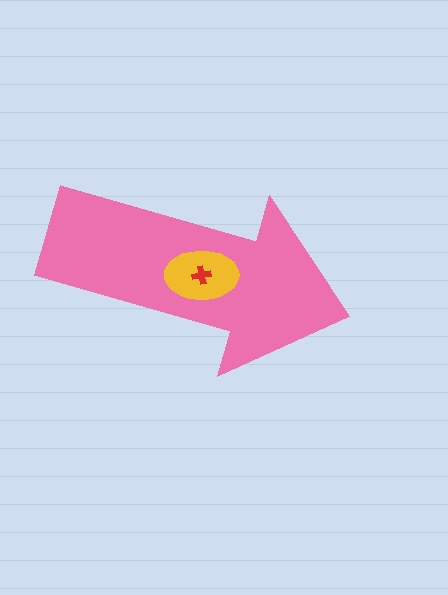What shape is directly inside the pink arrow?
The yellow ellipse.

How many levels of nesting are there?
3.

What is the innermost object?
The red cross.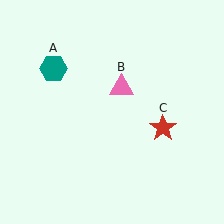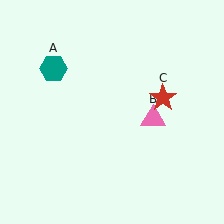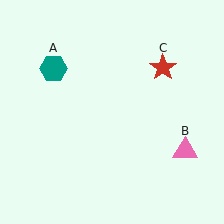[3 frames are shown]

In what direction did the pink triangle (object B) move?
The pink triangle (object B) moved down and to the right.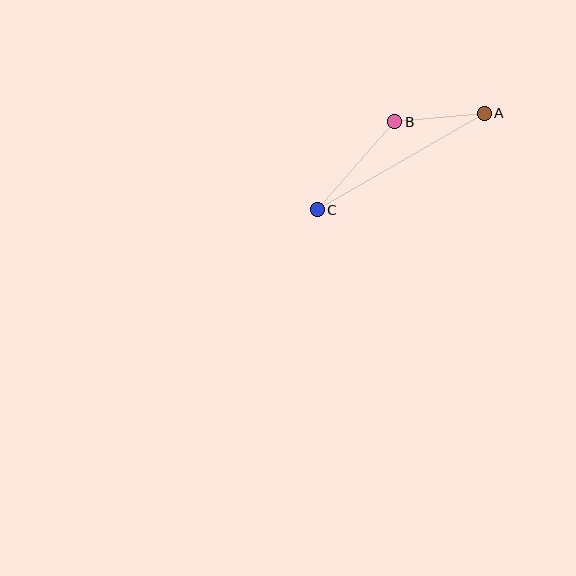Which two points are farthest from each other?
Points A and C are farthest from each other.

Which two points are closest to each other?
Points A and B are closest to each other.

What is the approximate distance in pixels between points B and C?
The distance between B and C is approximately 117 pixels.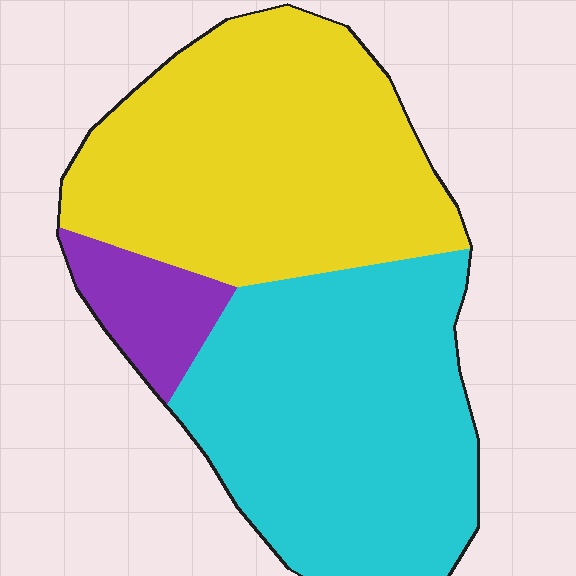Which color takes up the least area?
Purple, at roughly 10%.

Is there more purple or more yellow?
Yellow.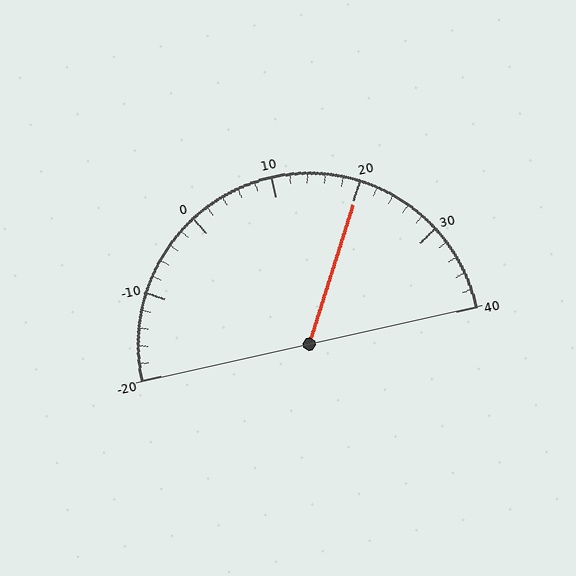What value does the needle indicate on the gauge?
The needle indicates approximately 20.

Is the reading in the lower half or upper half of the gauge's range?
The reading is in the upper half of the range (-20 to 40).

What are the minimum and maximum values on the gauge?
The gauge ranges from -20 to 40.